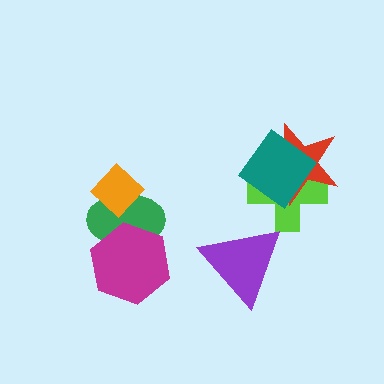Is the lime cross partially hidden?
Yes, it is partially covered by another shape.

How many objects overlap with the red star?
2 objects overlap with the red star.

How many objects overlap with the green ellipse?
2 objects overlap with the green ellipse.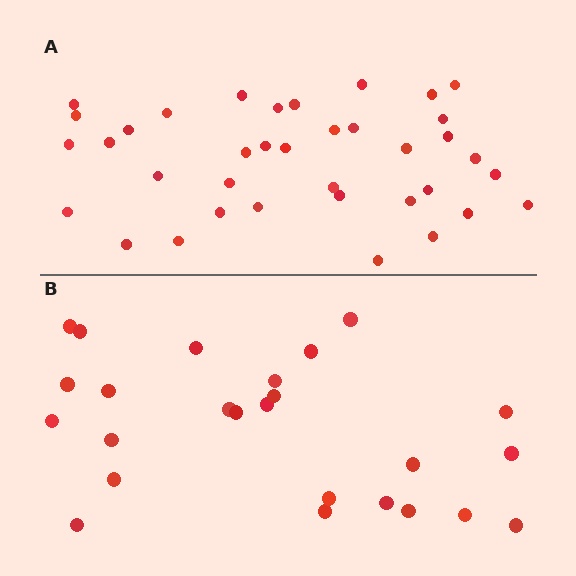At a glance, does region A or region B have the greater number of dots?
Region A (the top region) has more dots.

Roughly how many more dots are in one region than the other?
Region A has roughly 12 or so more dots than region B.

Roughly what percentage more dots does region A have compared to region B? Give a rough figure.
About 50% more.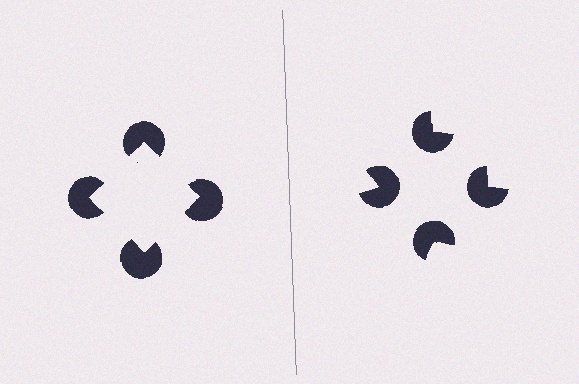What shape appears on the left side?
An illusory square.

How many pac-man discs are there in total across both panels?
8 — 4 on each side.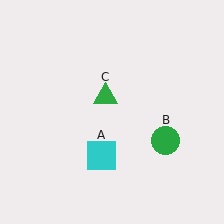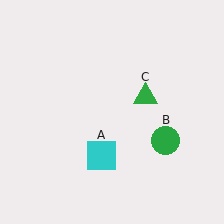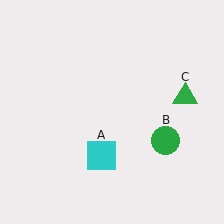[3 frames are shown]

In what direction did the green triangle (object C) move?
The green triangle (object C) moved right.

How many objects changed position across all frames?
1 object changed position: green triangle (object C).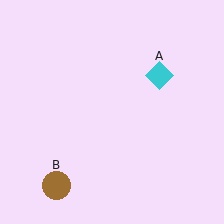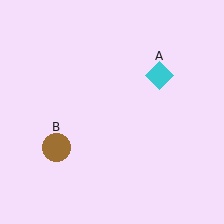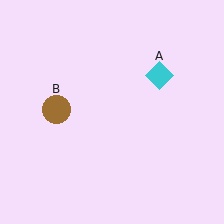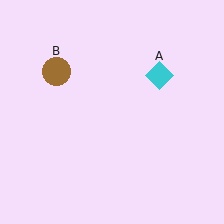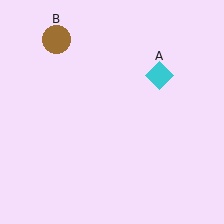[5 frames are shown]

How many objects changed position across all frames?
1 object changed position: brown circle (object B).